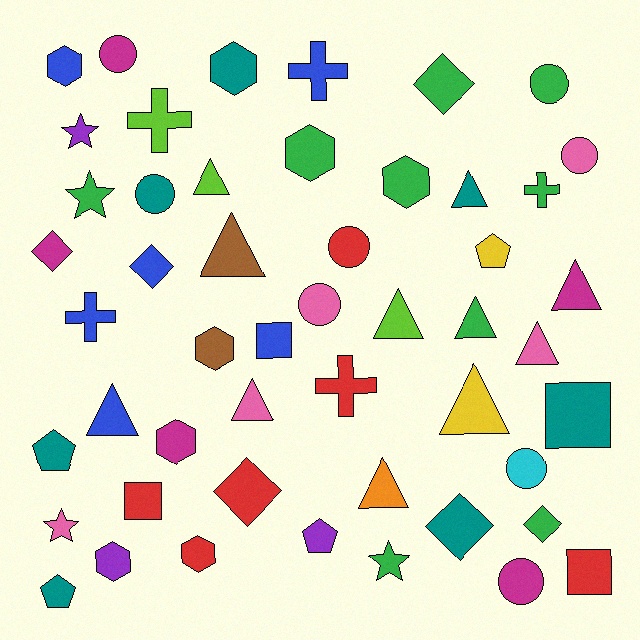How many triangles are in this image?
There are 11 triangles.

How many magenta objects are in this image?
There are 5 magenta objects.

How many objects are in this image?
There are 50 objects.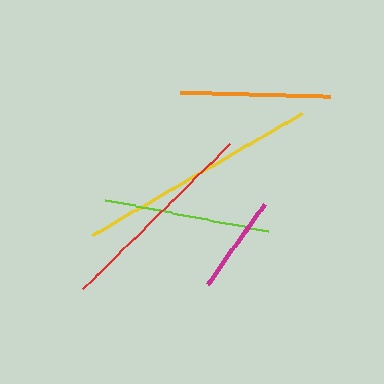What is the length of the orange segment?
The orange segment is approximately 150 pixels long.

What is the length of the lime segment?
The lime segment is approximately 166 pixels long.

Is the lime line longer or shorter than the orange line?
The lime line is longer than the orange line.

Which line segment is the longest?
The yellow line is the longest at approximately 243 pixels.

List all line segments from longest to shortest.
From longest to shortest: yellow, red, lime, orange, magenta.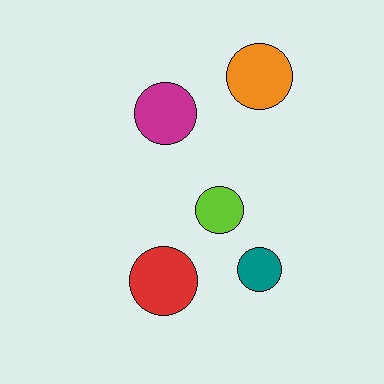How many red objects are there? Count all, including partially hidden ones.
There is 1 red object.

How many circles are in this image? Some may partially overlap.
There are 5 circles.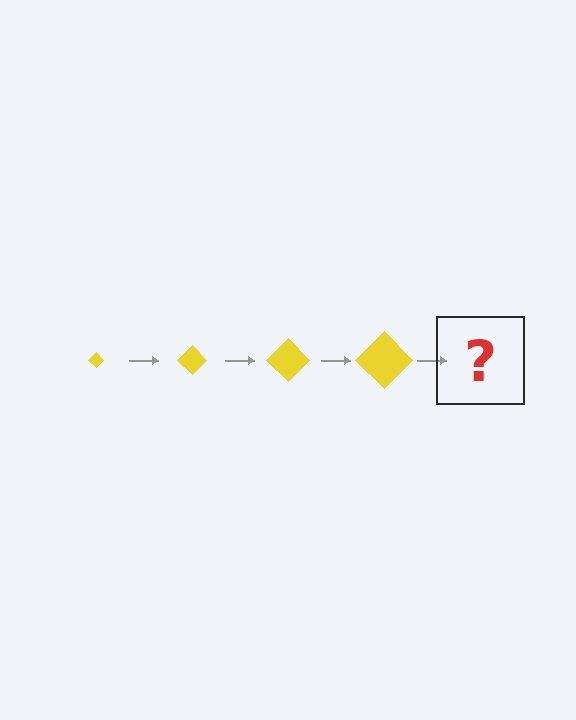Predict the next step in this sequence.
The next step is a yellow diamond, larger than the previous one.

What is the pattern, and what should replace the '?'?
The pattern is that the diamond gets progressively larger each step. The '?' should be a yellow diamond, larger than the previous one.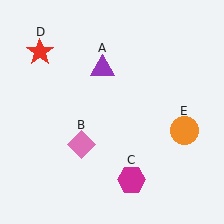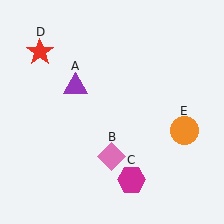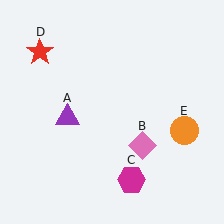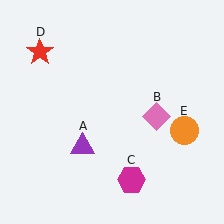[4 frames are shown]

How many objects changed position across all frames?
2 objects changed position: purple triangle (object A), pink diamond (object B).